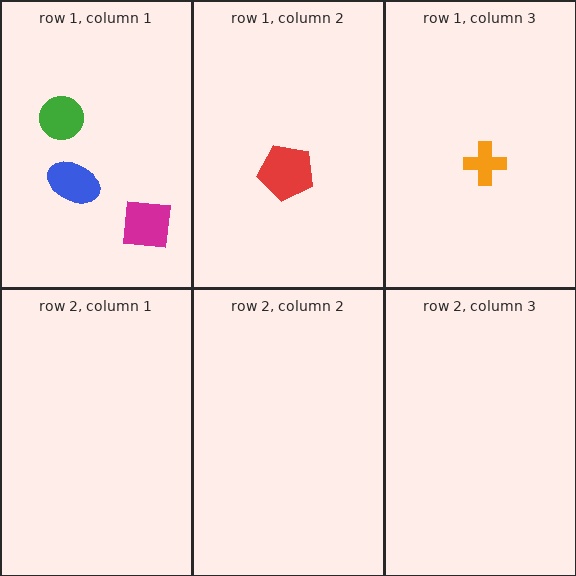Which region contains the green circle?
The row 1, column 1 region.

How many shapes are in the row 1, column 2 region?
1.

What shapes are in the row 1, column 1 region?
The magenta square, the blue ellipse, the green circle.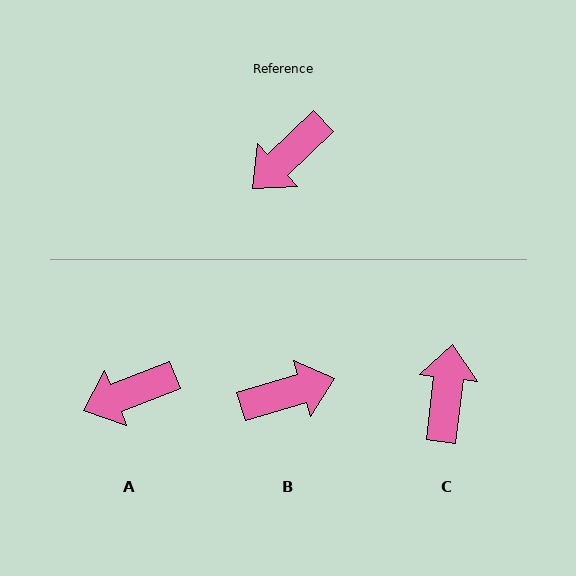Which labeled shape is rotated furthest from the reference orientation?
B, about 153 degrees away.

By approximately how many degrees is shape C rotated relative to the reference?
Approximately 140 degrees clockwise.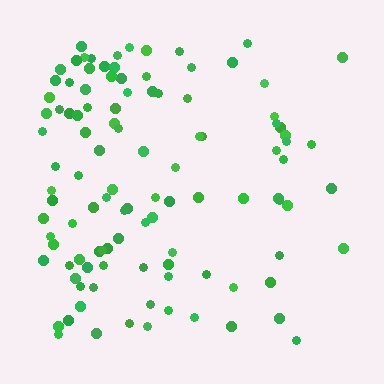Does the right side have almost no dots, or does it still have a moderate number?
Still a moderate number, just noticeably fewer than the left.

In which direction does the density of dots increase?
From right to left, with the left side densest.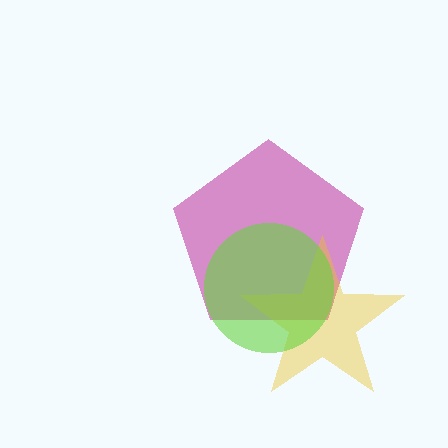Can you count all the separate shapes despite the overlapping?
Yes, there are 3 separate shapes.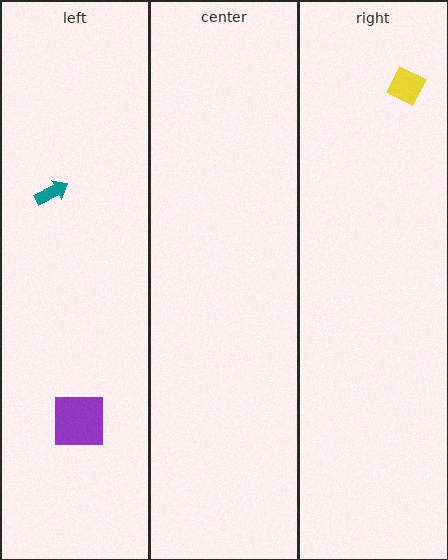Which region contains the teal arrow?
The left region.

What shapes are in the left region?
The purple square, the teal arrow.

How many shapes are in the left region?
2.